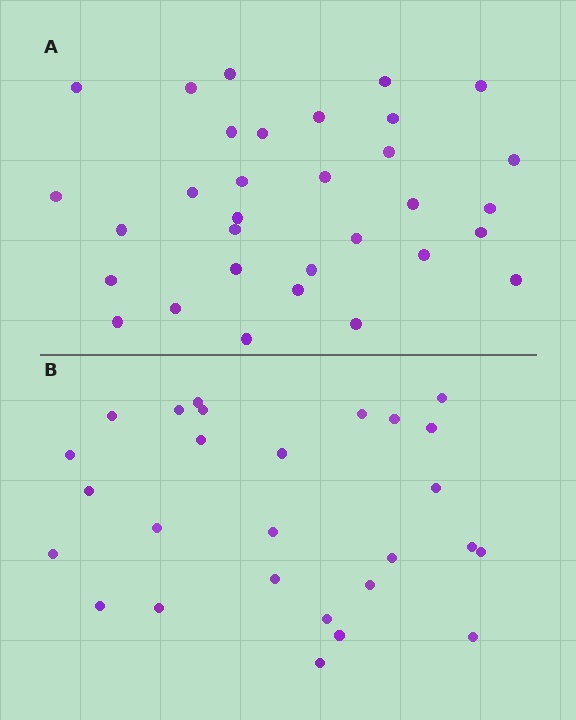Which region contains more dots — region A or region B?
Region A (the top region) has more dots.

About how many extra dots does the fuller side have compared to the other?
Region A has about 5 more dots than region B.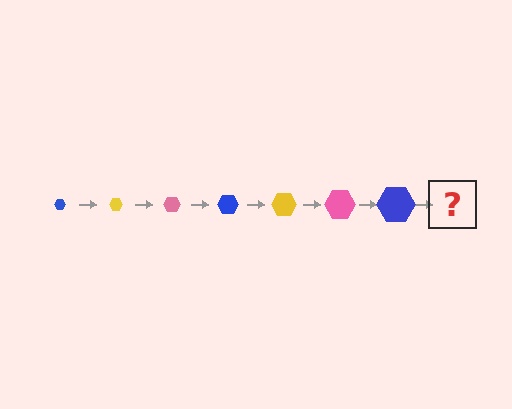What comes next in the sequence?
The next element should be a yellow hexagon, larger than the previous one.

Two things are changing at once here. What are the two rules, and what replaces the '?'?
The two rules are that the hexagon grows larger each step and the color cycles through blue, yellow, and pink. The '?' should be a yellow hexagon, larger than the previous one.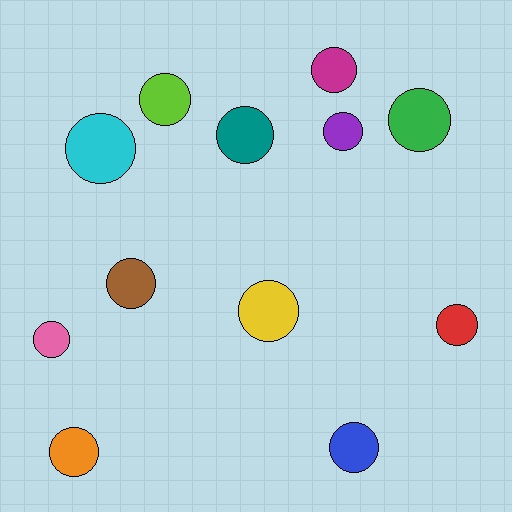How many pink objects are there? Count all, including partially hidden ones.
There is 1 pink object.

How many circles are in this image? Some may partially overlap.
There are 12 circles.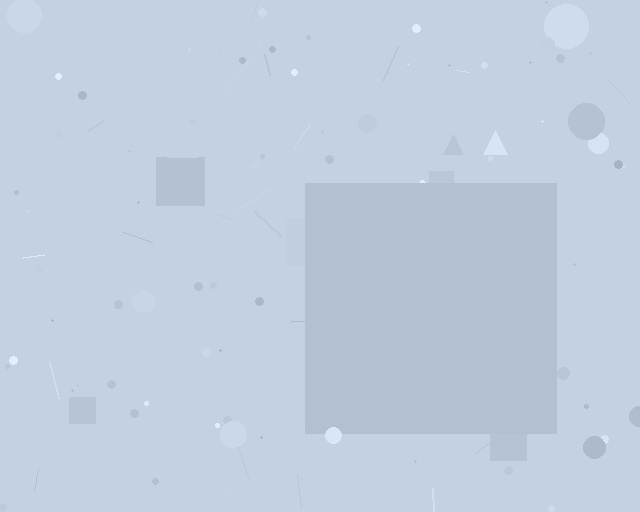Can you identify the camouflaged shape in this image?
The camouflaged shape is a square.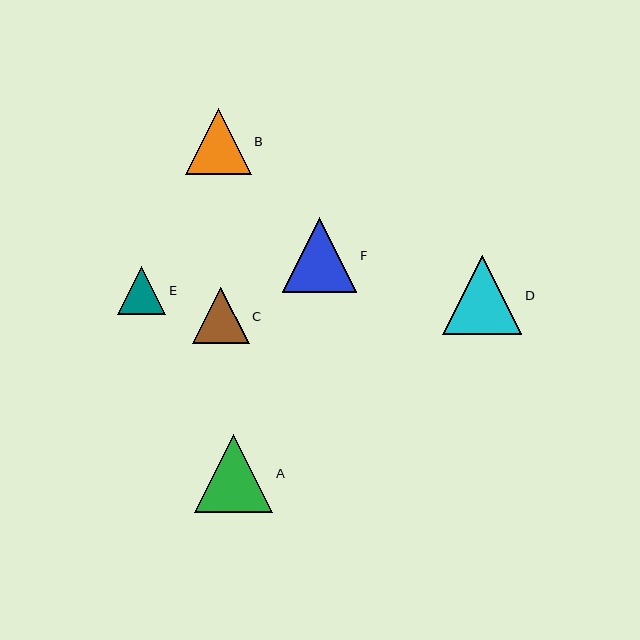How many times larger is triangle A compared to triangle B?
Triangle A is approximately 1.2 times the size of triangle B.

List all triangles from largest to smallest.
From largest to smallest: D, A, F, B, C, E.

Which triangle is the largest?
Triangle D is the largest with a size of approximately 79 pixels.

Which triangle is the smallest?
Triangle E is the smallest with a size of approximately 48 pixels.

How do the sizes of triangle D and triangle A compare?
Triangle D and triangle A are approximately the same size.